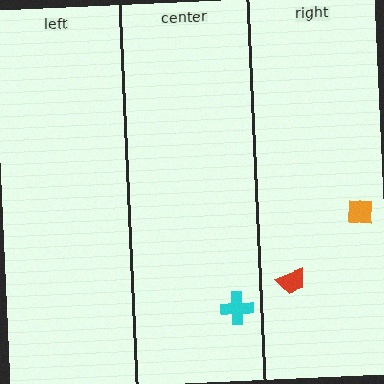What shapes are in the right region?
The red trapezoid, the orange square.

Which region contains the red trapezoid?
The right region.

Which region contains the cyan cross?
The center region.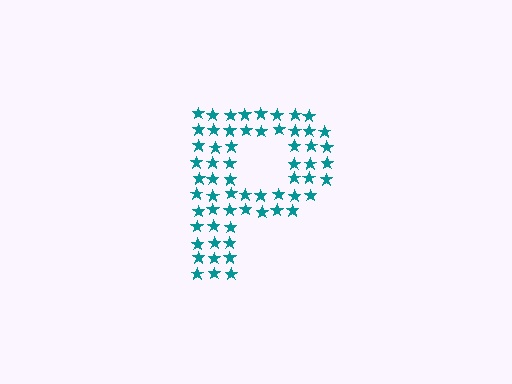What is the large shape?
The large shape is the letter P.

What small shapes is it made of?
It is made of small stars.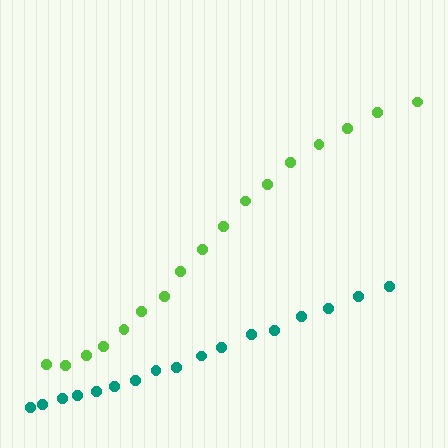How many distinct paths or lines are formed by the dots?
There are 2 distinct paths.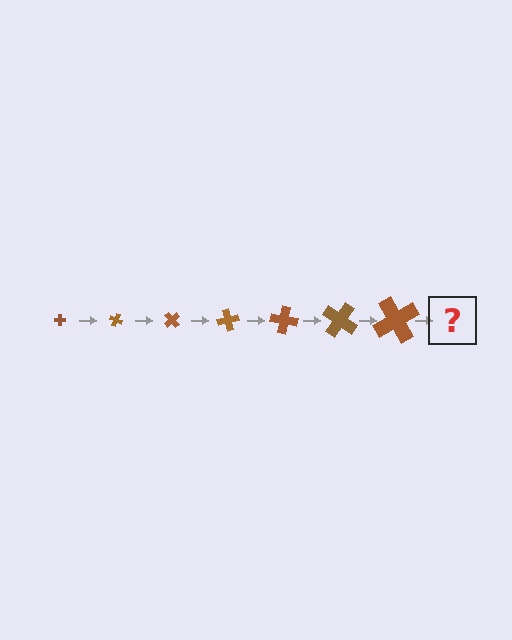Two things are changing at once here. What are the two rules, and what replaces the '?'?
The two rules are that the cross grows larger each step and it rotates 25 degrees each step. The '?' should be a cross, larger than the previous one and rotated 175 degrees from the start.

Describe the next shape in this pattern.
It should be a cross, larger than the previous one and rotated 175 degrees from the start.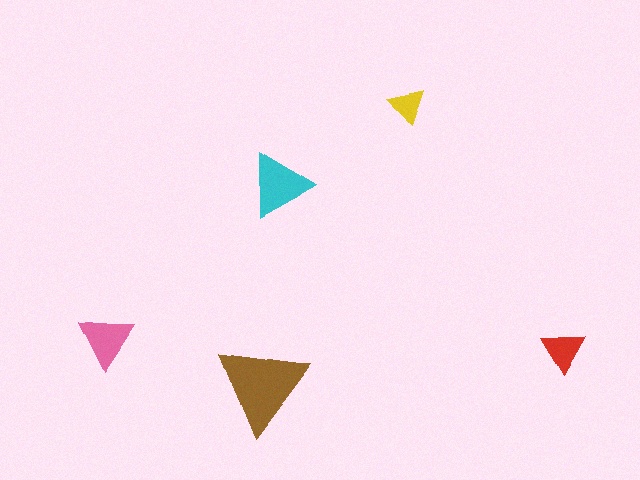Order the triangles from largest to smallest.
the brown one, the cyan one, the pink one, the red one, the yellow one.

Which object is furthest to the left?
The pink triangle is leftmost.